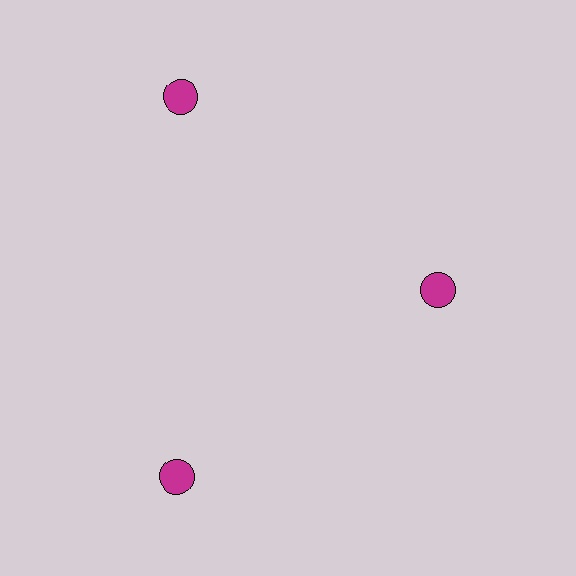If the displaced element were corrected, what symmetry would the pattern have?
It would have 3-fold rotational symmetry — the pattern would map onto itself every 120 degrees.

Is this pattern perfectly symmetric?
No. The 3 magenta circles are arranged in a ring, but one element near the 3 o'clock position is pulled inward toward the center, breaking the 3-fold rotational symmetry.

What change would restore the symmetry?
The symmetry would be restored by moving it outward, back onto the ring so that all 3 circles sit at equal angles and equal distance from the center.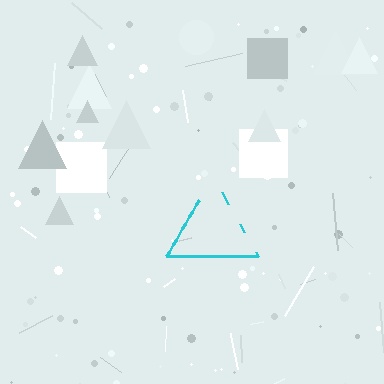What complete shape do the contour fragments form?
The contour fragments form a triangle.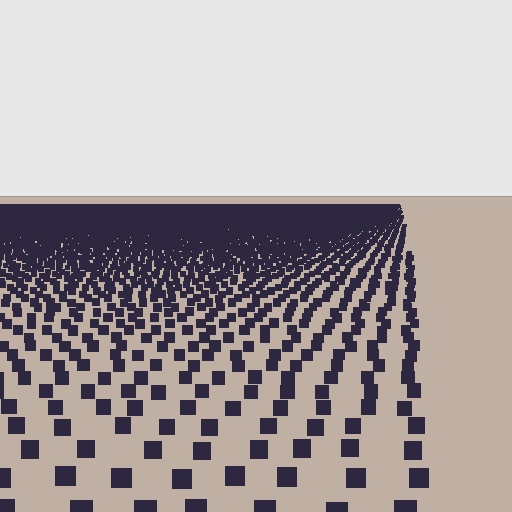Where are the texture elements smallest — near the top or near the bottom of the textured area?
Near the top.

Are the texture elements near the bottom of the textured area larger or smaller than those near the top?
Larger. Near the bottom, elements are closer to the viewer and appear at a bigger on-screen size.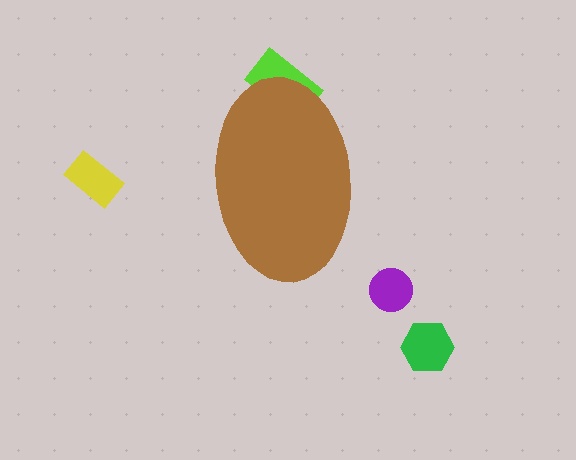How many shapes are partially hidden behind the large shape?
1 shape is partially hidden.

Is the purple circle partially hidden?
No, the purple circle is fully visible.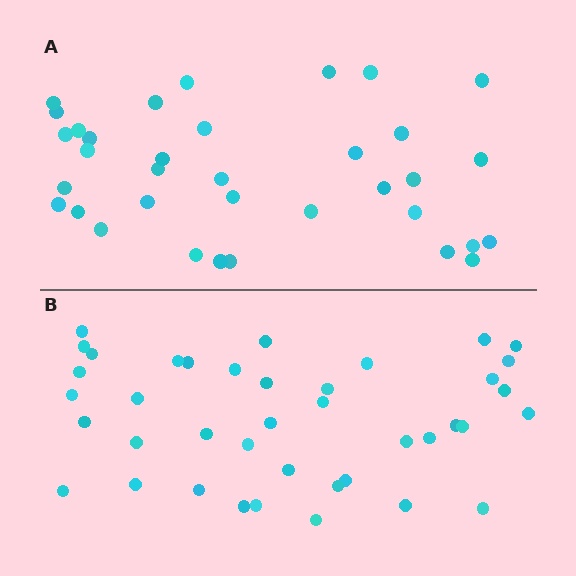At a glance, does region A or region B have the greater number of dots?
Region B (the bottom region) has more dots.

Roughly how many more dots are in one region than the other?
Region B has about 5 more dots than region A.